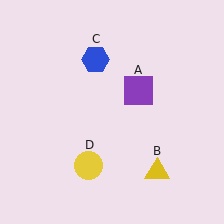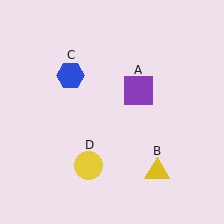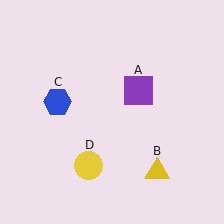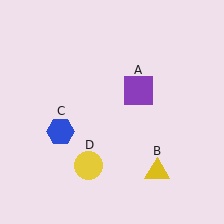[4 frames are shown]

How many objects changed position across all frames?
1 object changed position: blue hexagon (object C).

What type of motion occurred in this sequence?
The blue hexagon (object C) rotated counterclockwise around the center of the scene.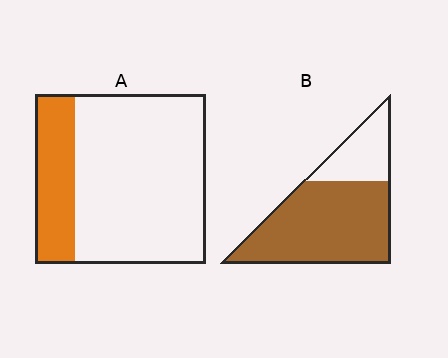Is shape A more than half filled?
No.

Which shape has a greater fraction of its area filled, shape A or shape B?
Shape B.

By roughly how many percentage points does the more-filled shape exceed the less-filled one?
By roughly 50 percentage points (B over A).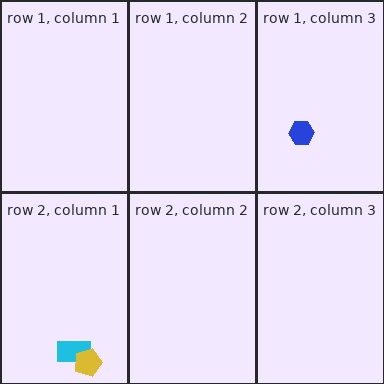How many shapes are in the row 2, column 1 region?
2.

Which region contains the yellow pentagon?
The row 2, column 1 region.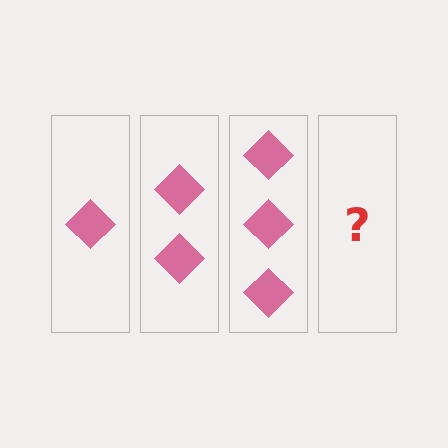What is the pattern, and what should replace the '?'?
The pattern is that each step adds one more diamond. The '?' should be 4 diamonds.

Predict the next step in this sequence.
The next step is 4 diamonds.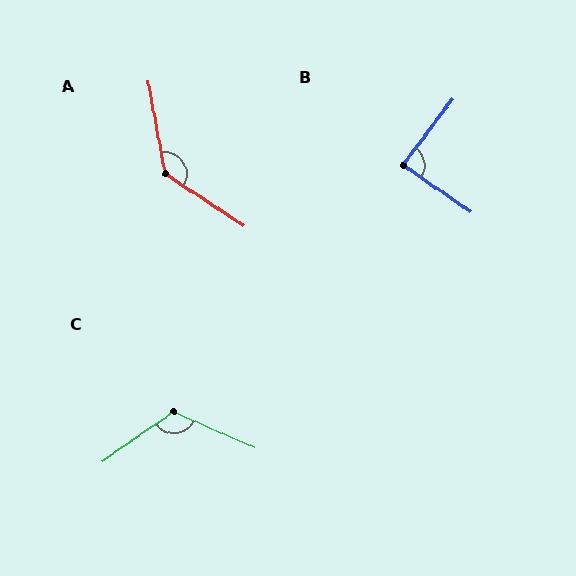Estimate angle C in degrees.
Approximately 121 degrees.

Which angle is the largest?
A, at approximately 133 degrees.